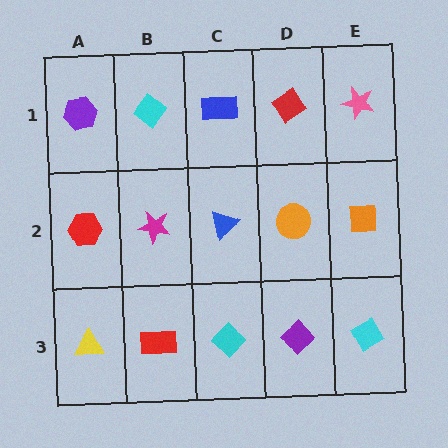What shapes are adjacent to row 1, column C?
A blue triangle (row 2, column C), a cyan diamond (row 1, column B), a red diamond (row 1, column D).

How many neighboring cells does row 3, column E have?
2.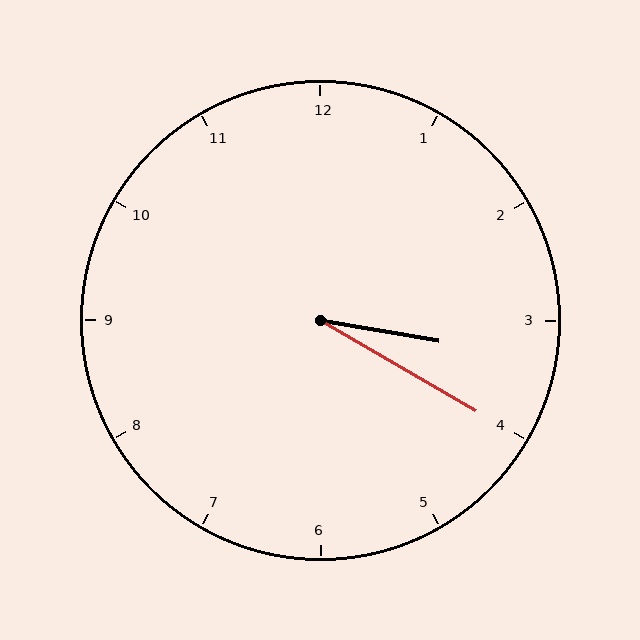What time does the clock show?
3:20.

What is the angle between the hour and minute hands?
Approximately 20 degrees.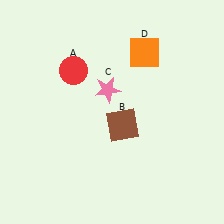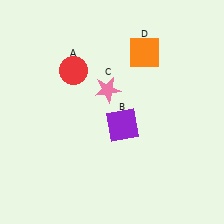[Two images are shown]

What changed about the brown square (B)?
In Image 1, B is brown. In Image 2, it changed to purple.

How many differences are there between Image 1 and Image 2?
There is 1 difference between the two images.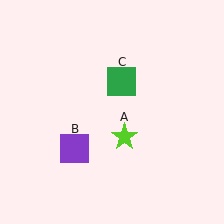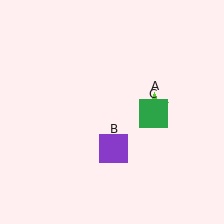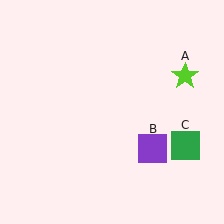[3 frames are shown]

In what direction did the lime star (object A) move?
The lime star (object A) moved up and to the right.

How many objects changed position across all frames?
3 objects changed position: lime star (object A), purple square (object B), green square (object C).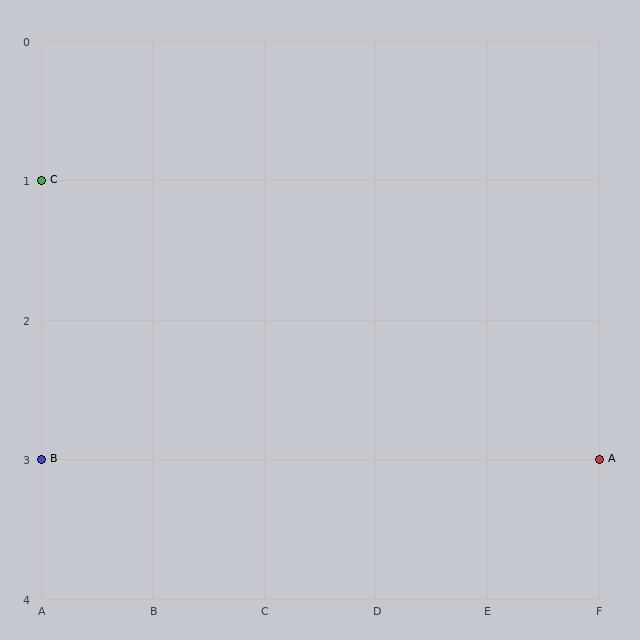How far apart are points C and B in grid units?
Points C and B are 2 rows apart.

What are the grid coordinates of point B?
Point B is at grid coordinates (A, 3).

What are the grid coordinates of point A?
Point A is at grid coordinates (F, 3).